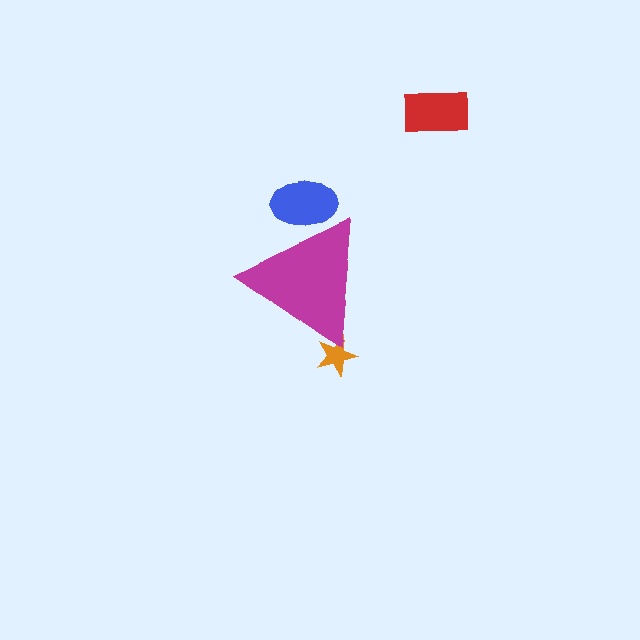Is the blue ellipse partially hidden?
Yes, the blue ellipse is partially hidden behind the magenta triangle.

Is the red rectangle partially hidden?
No, the red rectangle is fully visible.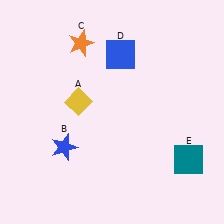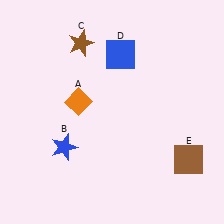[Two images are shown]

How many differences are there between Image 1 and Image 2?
There are 3 differences between the two images.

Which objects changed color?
A changed from yellow to orange. C changed from orange to brown. E changed from teal to brown.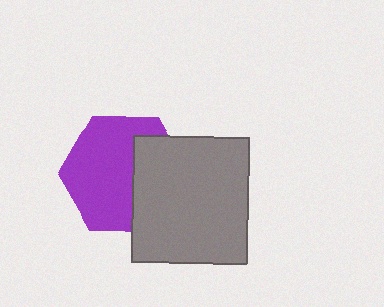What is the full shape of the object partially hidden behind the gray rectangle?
The partially hidden object is a purple hexagon.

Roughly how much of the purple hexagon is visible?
About half of it is visible (roughly 64%).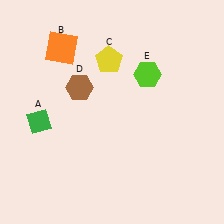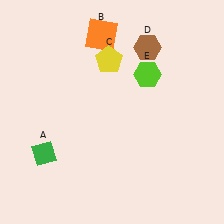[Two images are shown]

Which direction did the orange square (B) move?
The orange square (B) moved right.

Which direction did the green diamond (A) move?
The green diamond (A) moved down.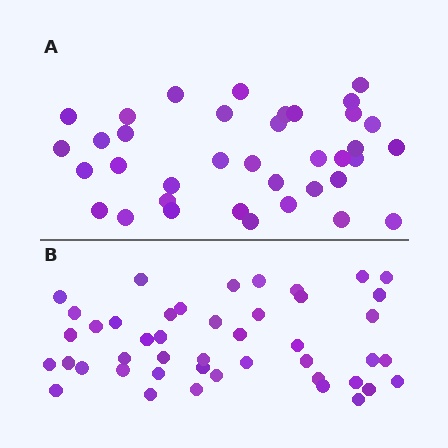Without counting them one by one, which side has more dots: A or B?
Region B (the bottom region) has more dots.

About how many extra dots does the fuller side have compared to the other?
Region B has roughly 8 or so more dots than region A.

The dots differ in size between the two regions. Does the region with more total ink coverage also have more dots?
No. Region A has more total ink coverage because its dots are larger, but region B actually contains more individual dots. Total area can be misleading — the number of items is what matters here.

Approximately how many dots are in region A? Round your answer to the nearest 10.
About 40 dots. (The exact count is 37, which rounds to 40.)